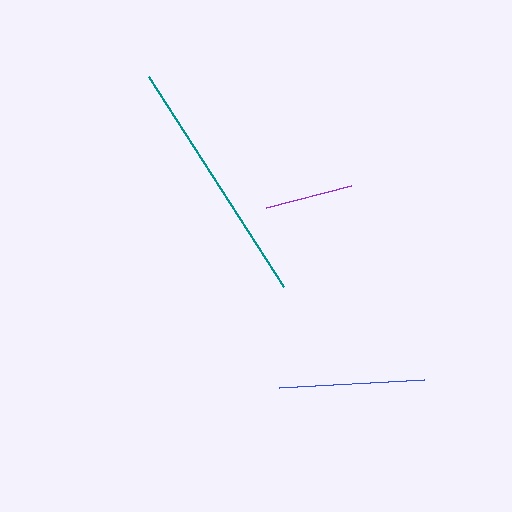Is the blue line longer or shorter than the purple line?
The blue line is longer than the purple line.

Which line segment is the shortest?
The purple line is the shortest at approximately 88 pixels.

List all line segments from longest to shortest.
From longest to shortest: teal, blue, purple.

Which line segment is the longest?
The teal line is the longest at approximately 250 pixels.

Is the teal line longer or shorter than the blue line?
The teal line is longer than the blue line.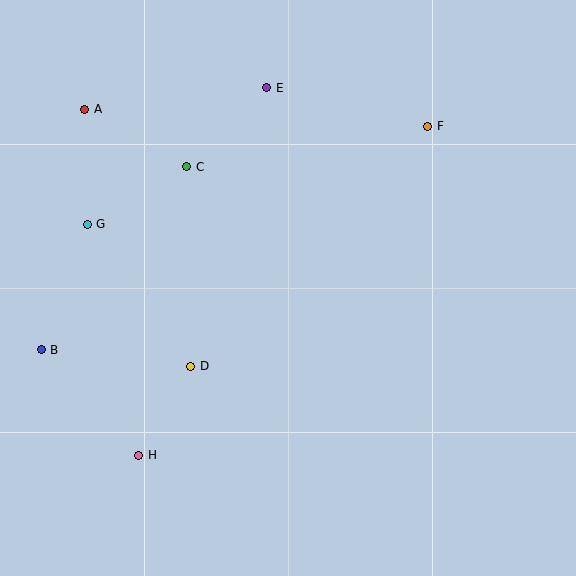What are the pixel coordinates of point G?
Point G is at (87, 224).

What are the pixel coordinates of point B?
Point B is at (41, 350).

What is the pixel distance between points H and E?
The distance between H and E is 389 pixels.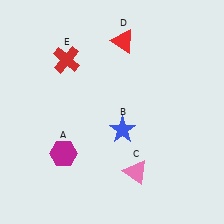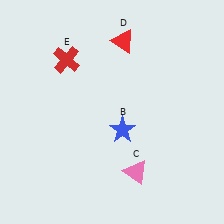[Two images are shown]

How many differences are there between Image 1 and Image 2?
There is 1 difference between the two images.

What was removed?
The magenta hexagon (A) was removed in Image 2.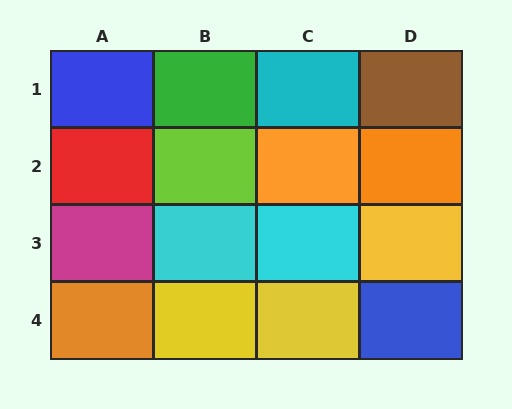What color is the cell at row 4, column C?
Yellow.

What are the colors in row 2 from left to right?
Red, lime, orange, orange.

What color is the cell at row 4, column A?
Orange.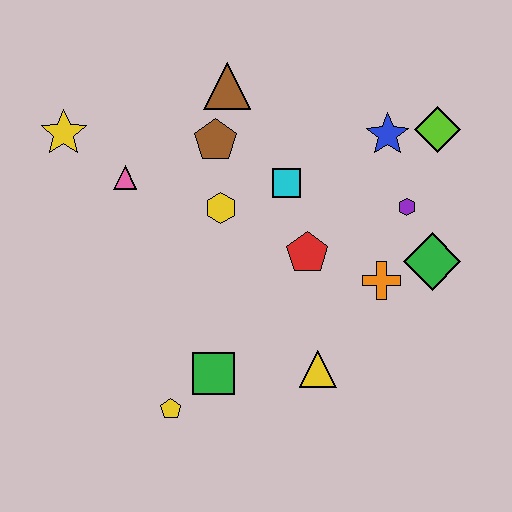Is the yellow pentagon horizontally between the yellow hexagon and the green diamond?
No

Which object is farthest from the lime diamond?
The yellow pentagon is farthest from the lime diamond.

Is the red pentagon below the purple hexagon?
Yes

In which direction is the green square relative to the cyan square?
The green square is below the cyan square.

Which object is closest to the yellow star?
The pink triangle is closest to the yellow star.